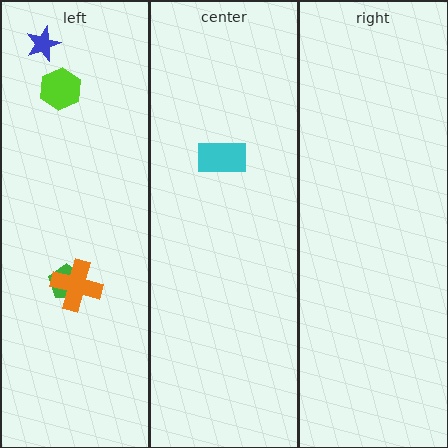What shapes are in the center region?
The cyan rectangle.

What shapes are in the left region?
The lime hexagon, the blue star, the green pentagon, the orange cross.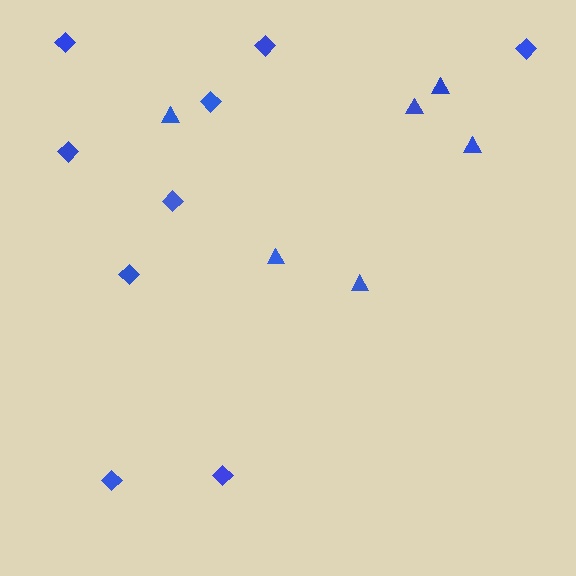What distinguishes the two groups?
There are 2 groups: one group of diamonds (9) and one group of triangles (6).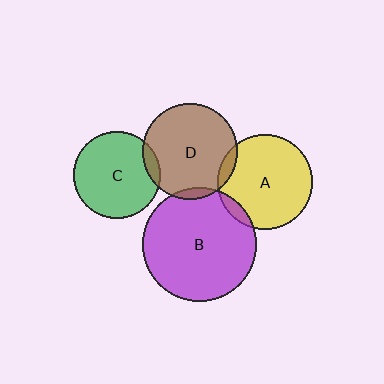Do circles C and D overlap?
Yes.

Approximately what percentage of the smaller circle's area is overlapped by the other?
Approximately 10%.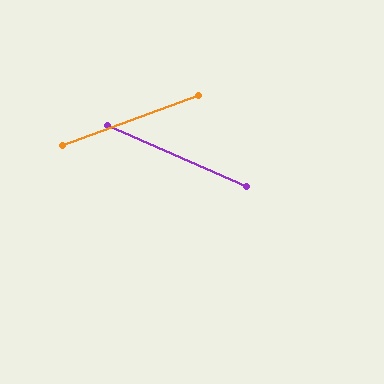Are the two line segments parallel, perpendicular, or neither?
Neither parallel nor perpendicular — they differ by about 44°.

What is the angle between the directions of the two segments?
Approximately 44 degrees.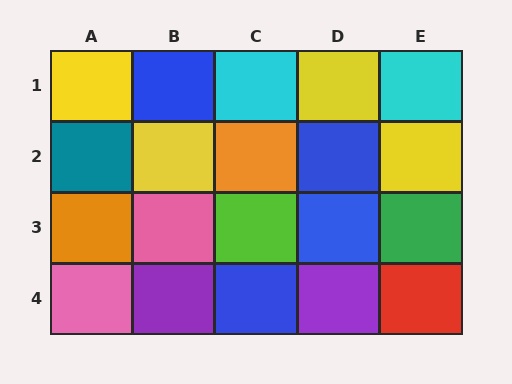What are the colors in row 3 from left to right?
Orange, pink, lime, blue, green.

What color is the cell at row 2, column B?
Yellow.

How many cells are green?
1 cell is green.